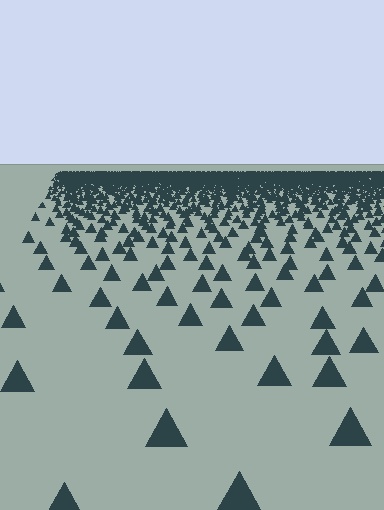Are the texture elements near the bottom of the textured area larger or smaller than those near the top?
Larger. Near the bottom, elements are closer to the viewer and appear at a bigger on-screen size.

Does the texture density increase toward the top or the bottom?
Density increases toward the top.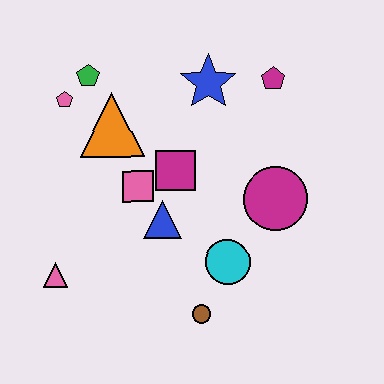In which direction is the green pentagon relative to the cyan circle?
The green pentagon is above the cyan circle.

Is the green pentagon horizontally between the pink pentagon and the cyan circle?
Yes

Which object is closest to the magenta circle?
The cyan circle is closest to the magenta circle.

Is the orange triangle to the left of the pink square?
Yes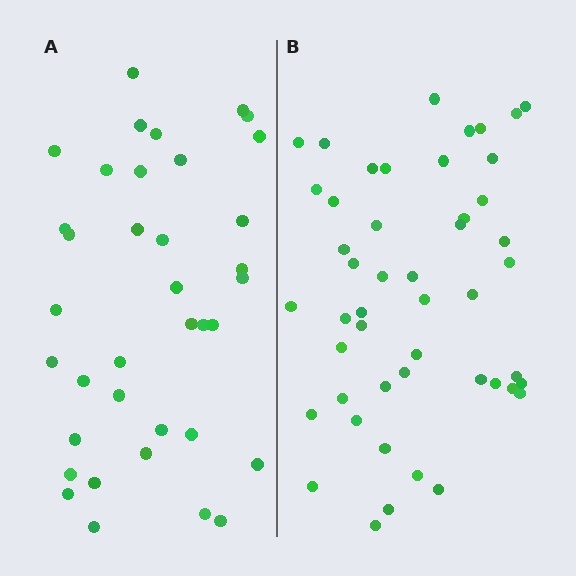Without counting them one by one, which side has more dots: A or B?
Region B (the right region) has more dots.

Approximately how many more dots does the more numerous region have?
Region B has roughly 12 or so more dots than region A.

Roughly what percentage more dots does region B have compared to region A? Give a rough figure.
About 30% more.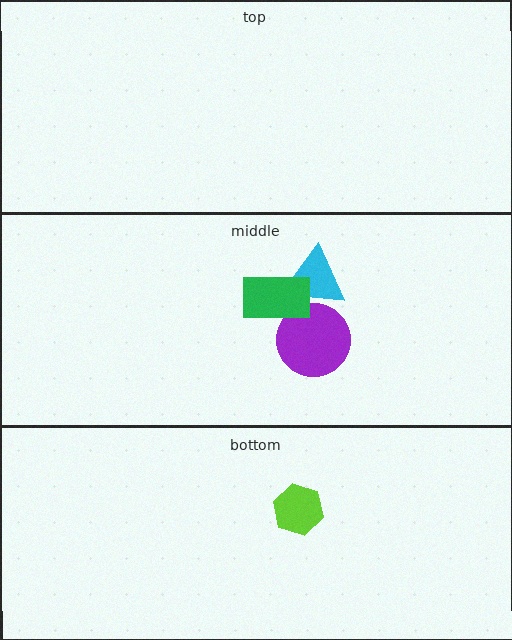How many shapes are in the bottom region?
1.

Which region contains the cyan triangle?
The middle region.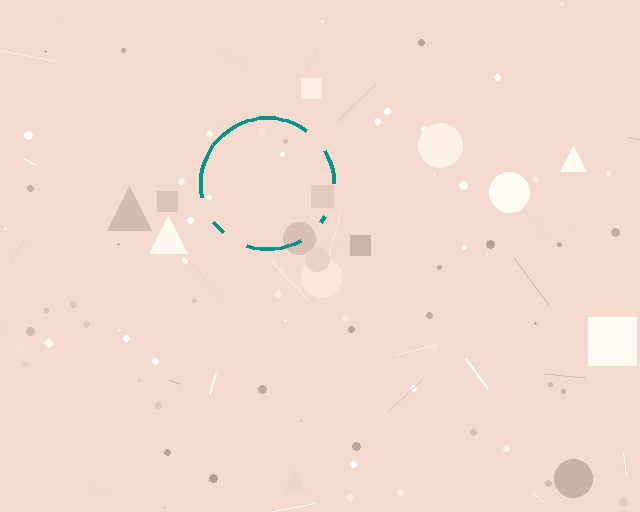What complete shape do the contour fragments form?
The contour fragments form a circle.